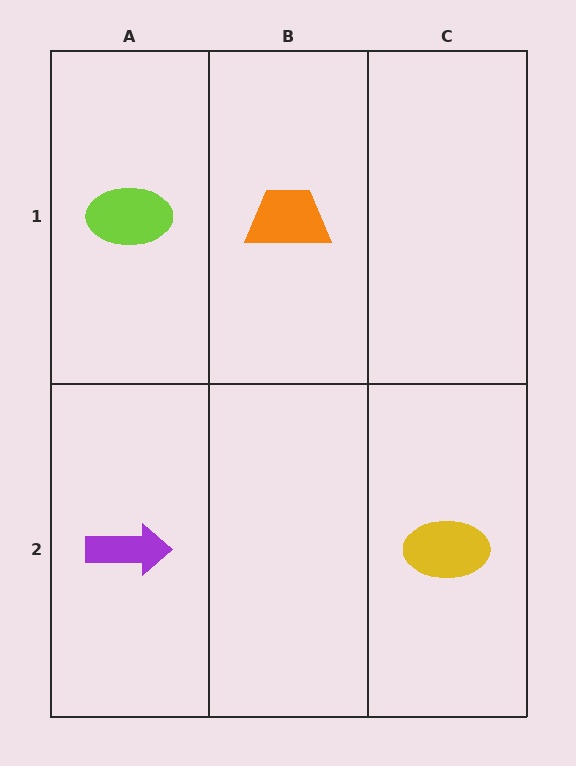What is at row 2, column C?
A yellow ellipse.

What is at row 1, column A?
A lime ellipse.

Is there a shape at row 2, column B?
No, that cell is empty.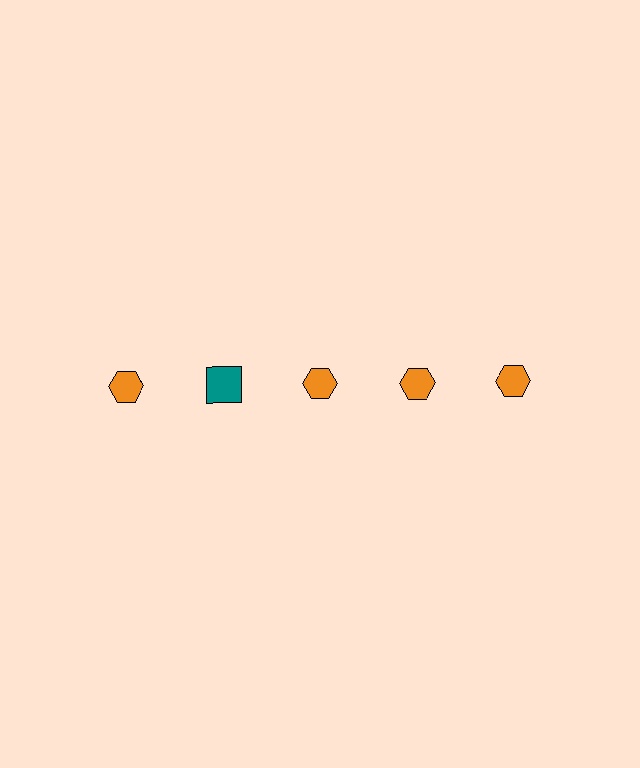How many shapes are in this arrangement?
There are 5 shapes arranged in a grid pattern.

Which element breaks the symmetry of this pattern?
The teal square in the top row, second from left column breaks the symmetry. All other shapes are orange hexagons.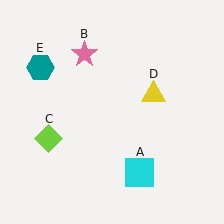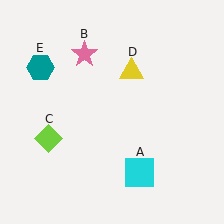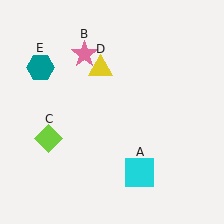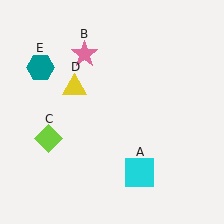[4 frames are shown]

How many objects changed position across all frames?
1 object changed position: yellow triangle (object D).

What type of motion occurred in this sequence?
The yellow triangle (object D) rotated counterclockwise around the center of the scene.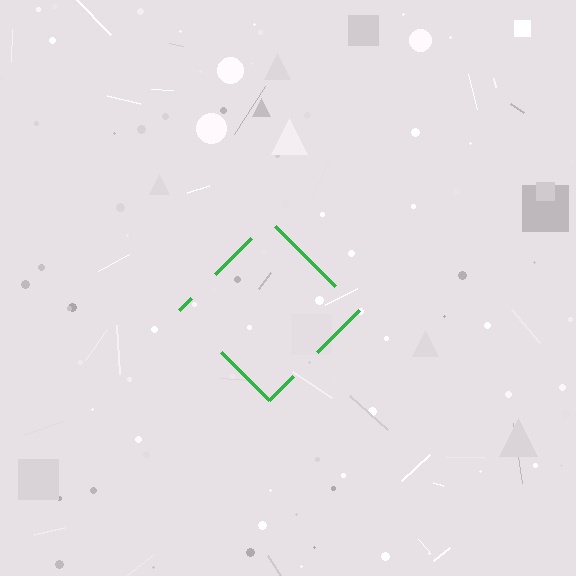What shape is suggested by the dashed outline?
The dashed outline suggests a diamond.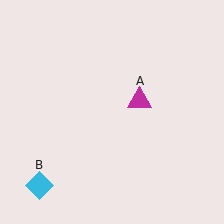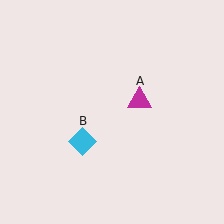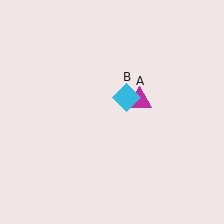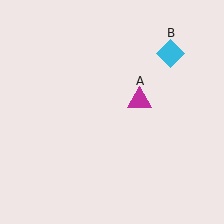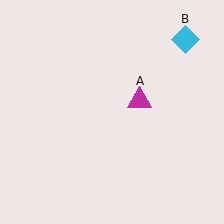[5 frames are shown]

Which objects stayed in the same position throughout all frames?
Magenta triangle (object A) remained stationary.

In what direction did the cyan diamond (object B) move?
The cyan diamond (object B) moved up and to the right.